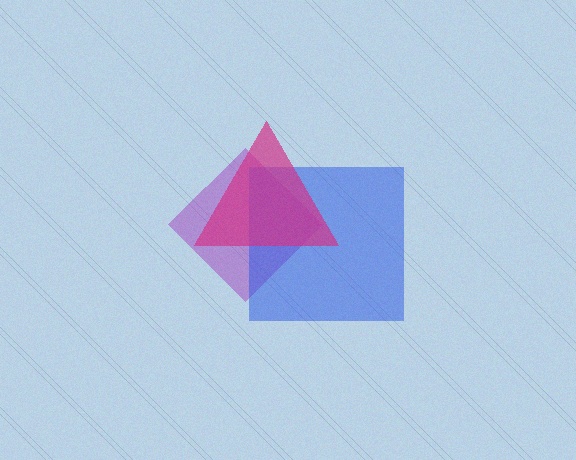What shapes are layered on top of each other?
The layered shapes are: a purple diamond, a blue square, a magenta triangle.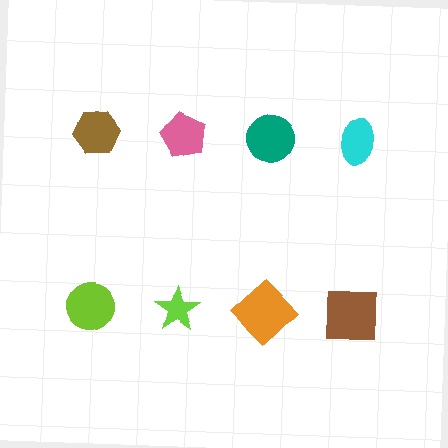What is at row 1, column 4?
A cyan ellipse.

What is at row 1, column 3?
A teal circle.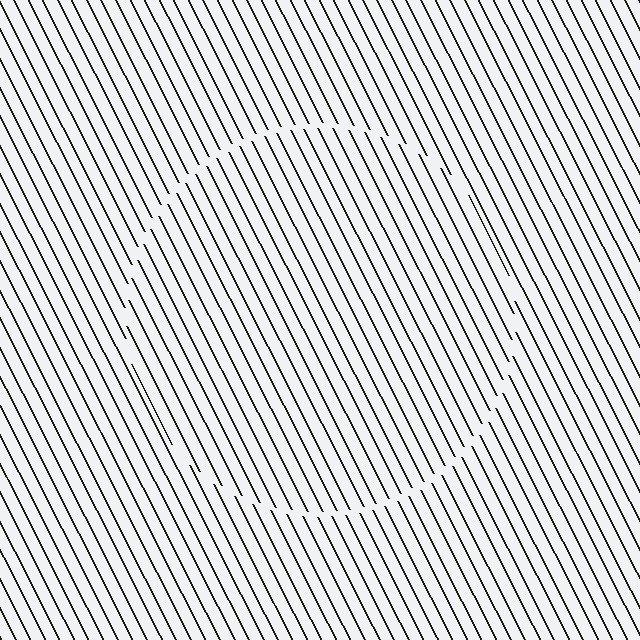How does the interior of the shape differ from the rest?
The interior of the shape contains the same grating, shifted by half a period — the contour is defined by the phase discontinuity where line-ends from the inner and outer gratings abut.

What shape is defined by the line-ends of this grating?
An illusory circle. The interior of the shape contains the same grating, shifted by half a period — the contour is defined by the phase discontinuity where line-ends from the inner and outer gratings abut.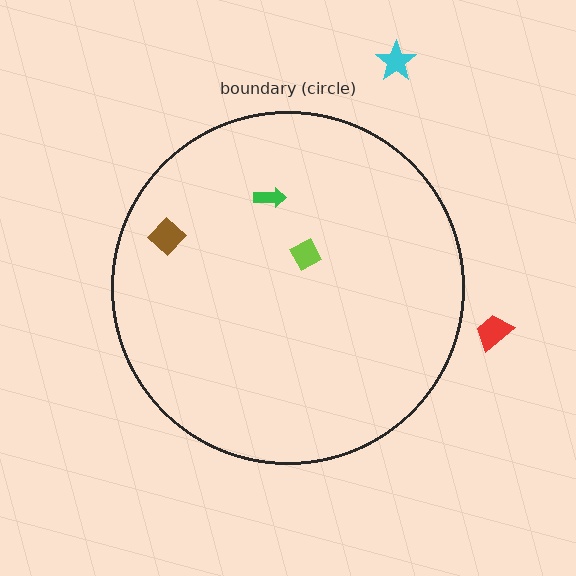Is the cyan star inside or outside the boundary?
Outside.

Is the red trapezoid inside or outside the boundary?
Outside.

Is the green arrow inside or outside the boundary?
Inside.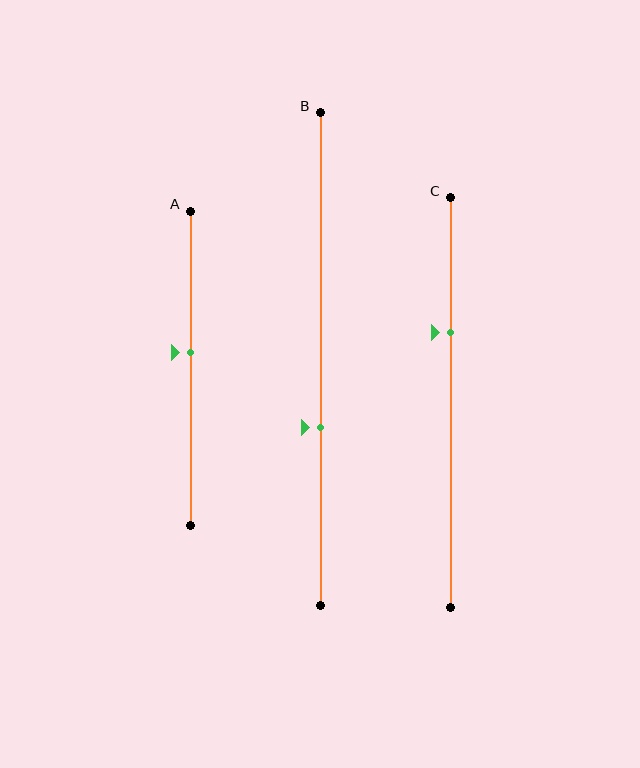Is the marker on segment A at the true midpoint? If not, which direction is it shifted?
No, the marker on segment A is shifted upward by about 5% of the segment length.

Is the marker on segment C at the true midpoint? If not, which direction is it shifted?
No, the marker on segment C is shifted upward by about 17% of the segment length.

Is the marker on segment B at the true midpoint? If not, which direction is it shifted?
No, the marker on segment B is shifted downward by about 14% of the segment length.